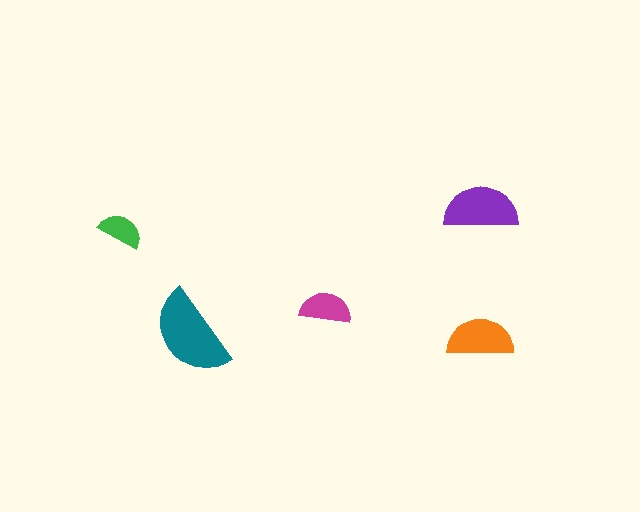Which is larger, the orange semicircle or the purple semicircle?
The purple one.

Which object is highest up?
The purple semicircle is topmost.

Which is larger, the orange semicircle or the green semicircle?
The orange one.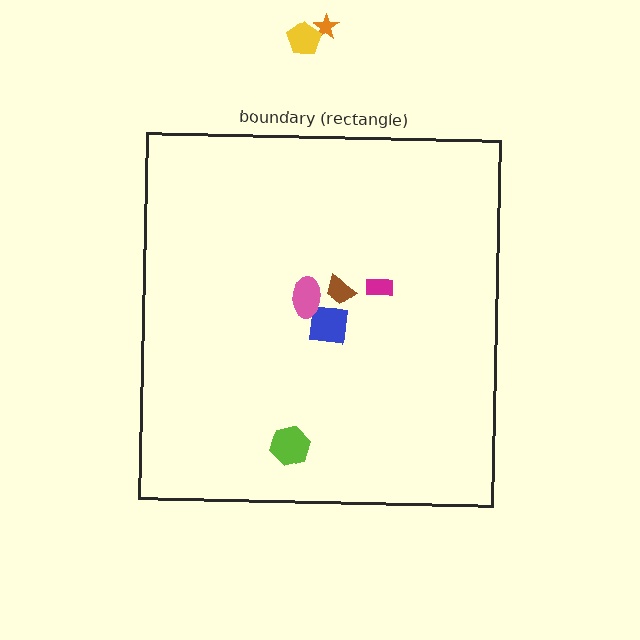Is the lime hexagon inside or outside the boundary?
Inside.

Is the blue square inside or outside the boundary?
Inside.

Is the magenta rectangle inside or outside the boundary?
Inside.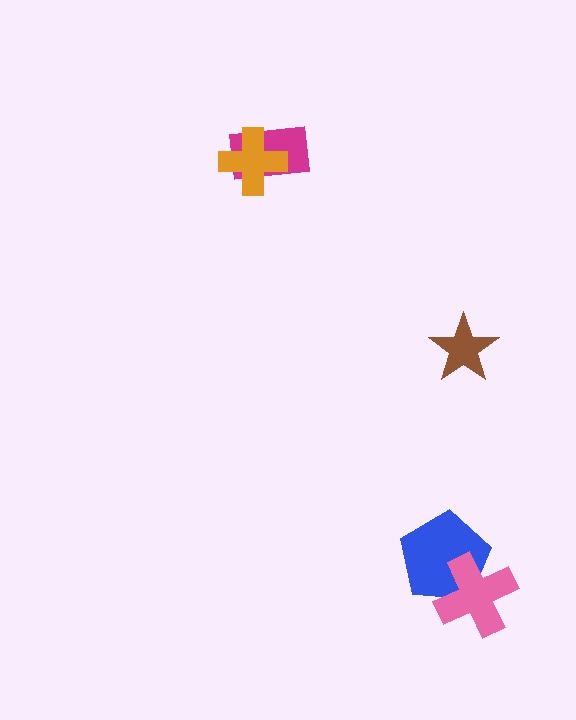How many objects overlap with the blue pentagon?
1 object overlaps with the blue pentagon.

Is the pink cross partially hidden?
No, no other shape covers it.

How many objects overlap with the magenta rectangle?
1 object overlaps with the magenta rectangle.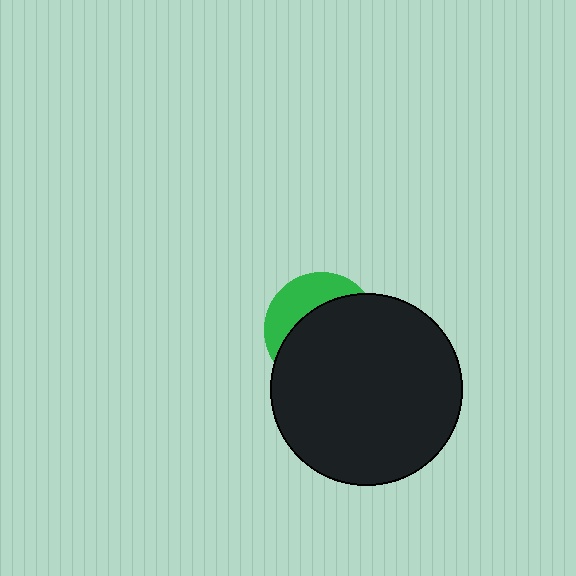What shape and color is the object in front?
The object in front is a black circle.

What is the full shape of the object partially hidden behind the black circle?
The partially hidden object is a green circle.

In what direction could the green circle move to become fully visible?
The green circle could move toward the upper-left. That would shift it out from behind the black circle entirely.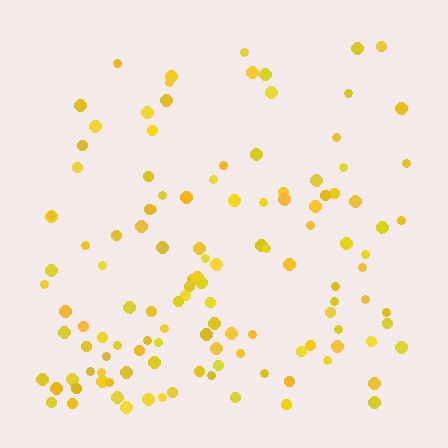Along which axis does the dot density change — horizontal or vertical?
Vertical.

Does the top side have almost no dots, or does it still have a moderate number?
Still a moderate number, just noticeably fewer than the bottom.